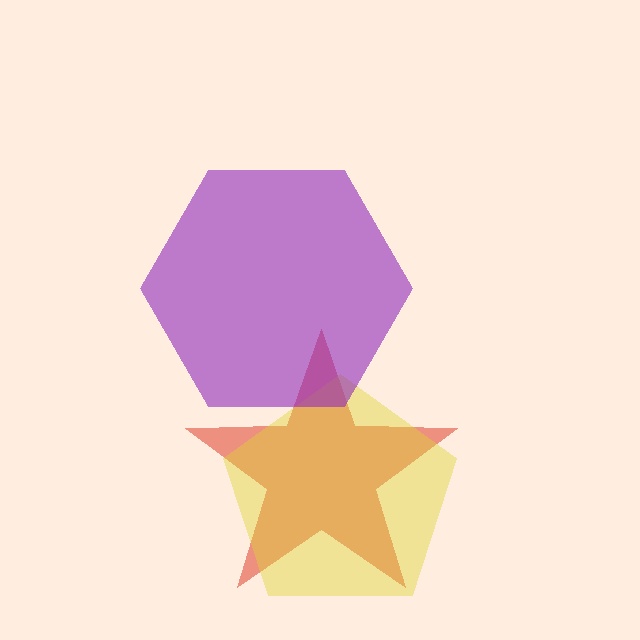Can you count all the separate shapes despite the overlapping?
Yes, there are 3 separate shapes.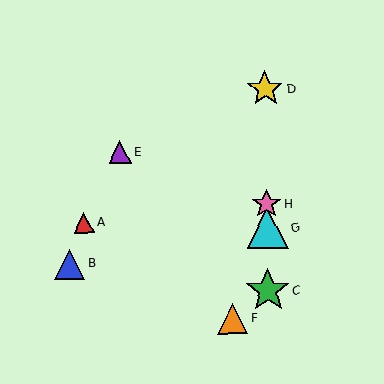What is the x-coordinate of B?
Object B is at x≈70.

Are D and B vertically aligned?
No, D is at x≈265 and B is at x≈70.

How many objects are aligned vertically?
4 objects (C, D, G, H) are aligned vertically.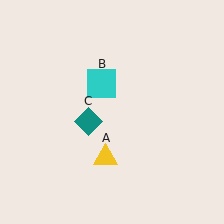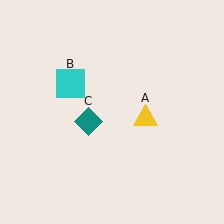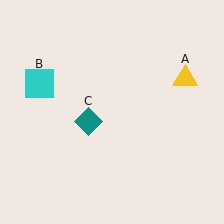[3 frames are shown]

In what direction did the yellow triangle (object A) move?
The yellow triangle (object A) moved up and to the right.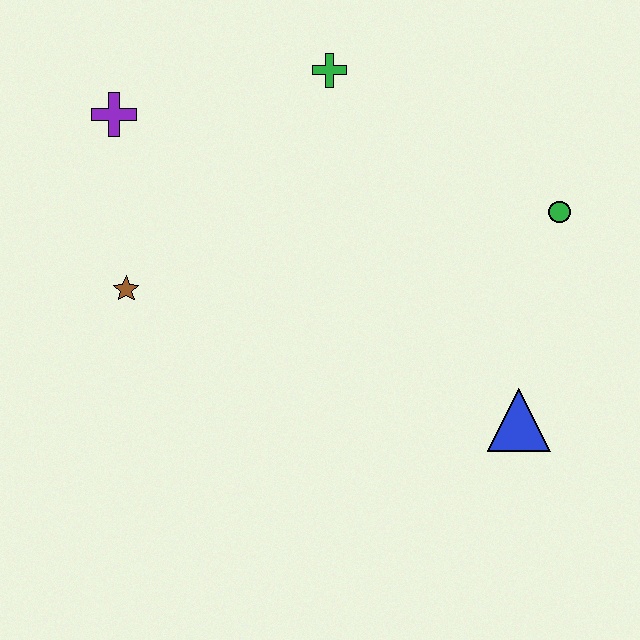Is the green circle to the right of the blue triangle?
Yes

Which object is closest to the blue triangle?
The green circle is closest to the blue triangle.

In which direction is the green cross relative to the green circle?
The green cross is to the left of the green circle.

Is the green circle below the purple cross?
Yes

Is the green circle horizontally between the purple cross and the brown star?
No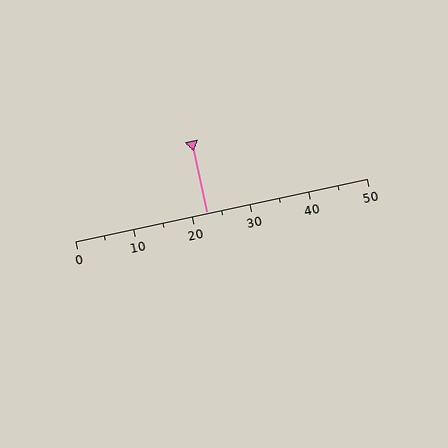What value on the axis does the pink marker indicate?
The marker indicates approximately 22.5.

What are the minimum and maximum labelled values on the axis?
The axis runs from 0 to 50.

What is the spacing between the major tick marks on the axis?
The major ticks are spaced 10 apart.